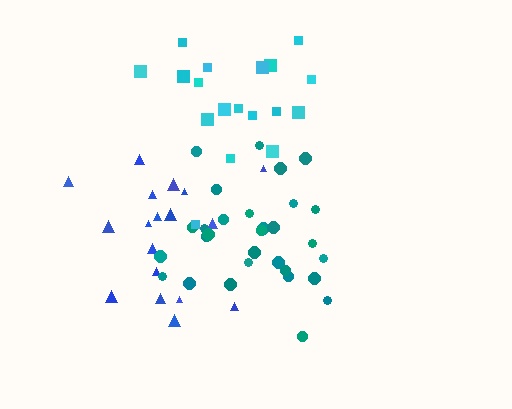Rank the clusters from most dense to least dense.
teal, cyan, blue.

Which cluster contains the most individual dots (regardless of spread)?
Teal (30).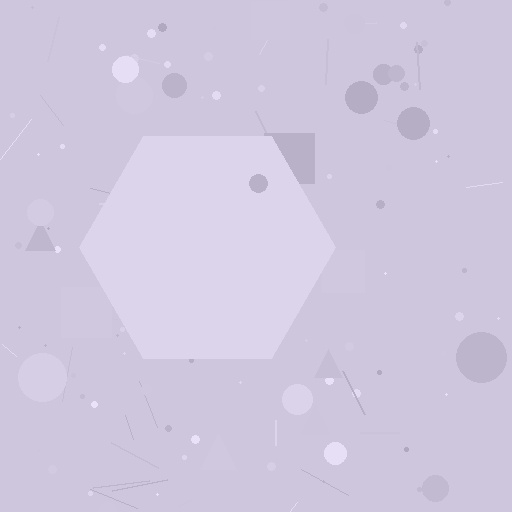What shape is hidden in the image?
A hexagon is hidden in the image.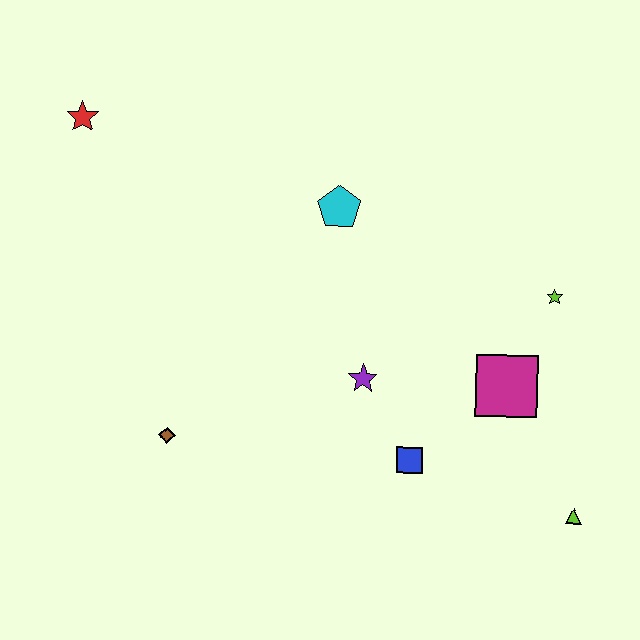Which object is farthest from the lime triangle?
The red star is farthest from the lime triangle.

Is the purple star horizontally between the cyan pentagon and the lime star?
Yes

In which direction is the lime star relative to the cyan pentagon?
The lime star is to the right of the cyan pentagon.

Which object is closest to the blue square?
The purple star is closest to the blue square.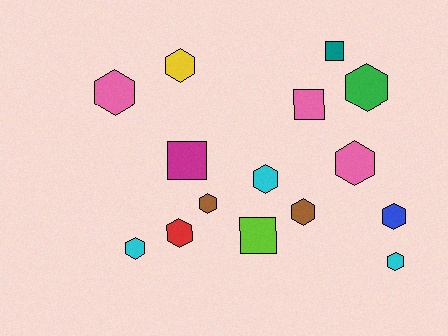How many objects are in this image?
There are 15 objects.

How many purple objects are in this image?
There are no purple objects.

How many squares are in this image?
There are 4 squares.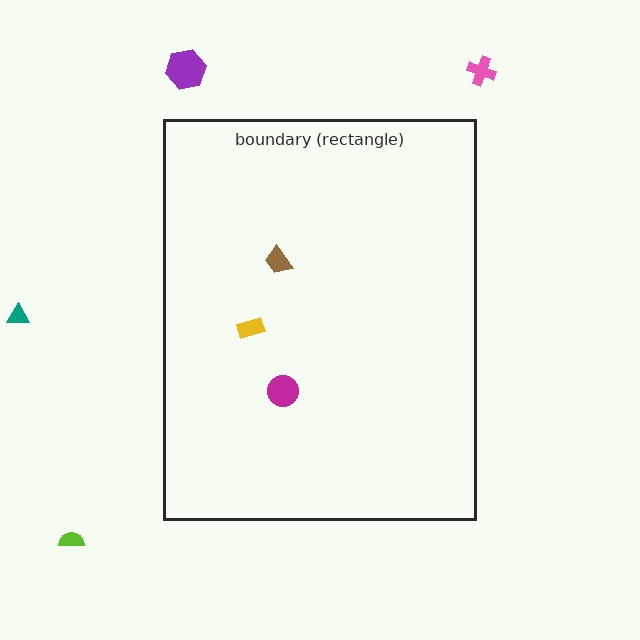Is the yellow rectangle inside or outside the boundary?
Inside.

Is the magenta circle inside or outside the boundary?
Inside.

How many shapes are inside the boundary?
3 inside, 4 outside.